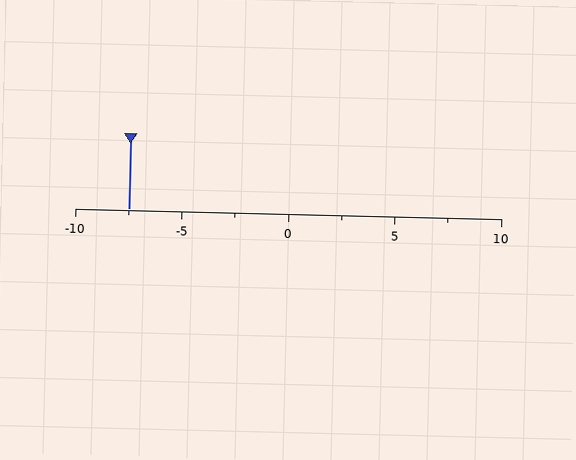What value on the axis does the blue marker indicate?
The marker indicates approximately -7.5.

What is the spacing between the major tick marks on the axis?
The major ticks are spaced 5 apart.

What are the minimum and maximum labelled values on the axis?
The axis runs from -10 to 10.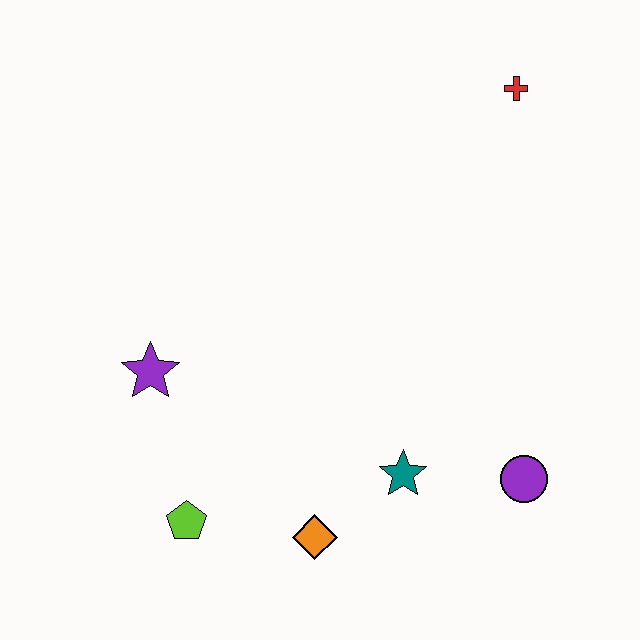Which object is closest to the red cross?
The purple circle is closest to the red cross.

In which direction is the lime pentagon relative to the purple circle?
The lime pentagon is to the left of the purple circle.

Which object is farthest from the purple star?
The red cross is farthest from the purple star.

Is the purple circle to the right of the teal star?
Yes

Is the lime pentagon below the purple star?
Yes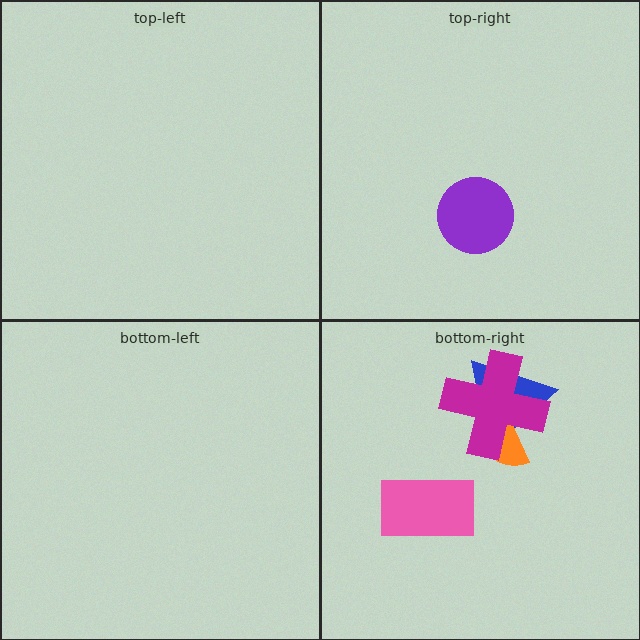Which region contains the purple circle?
The top-right region.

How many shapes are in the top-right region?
1.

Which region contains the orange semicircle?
The bottom-right region.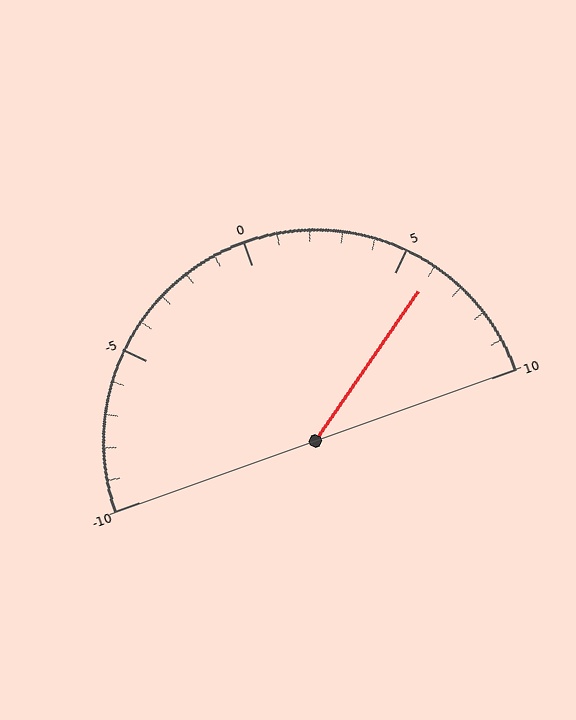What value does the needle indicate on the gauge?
The needle indicates approximately 6.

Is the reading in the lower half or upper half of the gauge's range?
The reading is in the upper half of the range (-10 to 10).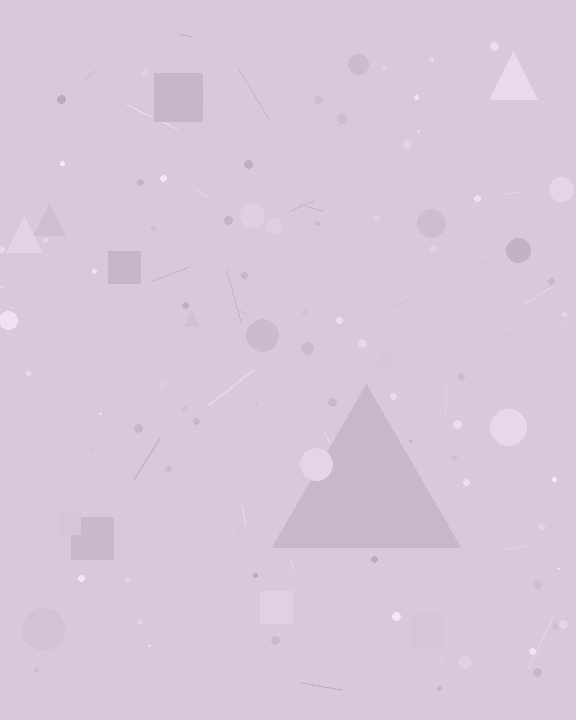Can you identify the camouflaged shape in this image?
The camouflaged shape is a triangle.